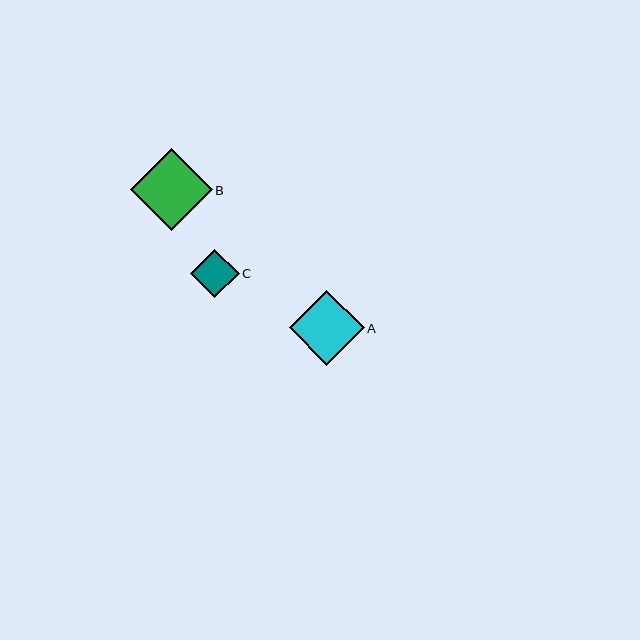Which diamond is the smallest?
Diamond C is the smallest with a size of approximately 48 pixels.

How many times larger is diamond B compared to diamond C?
Diamond B is approximately 1.7 times the size of diamond C.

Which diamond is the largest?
Diamond B is the largest with a size of approximately 82 pixels.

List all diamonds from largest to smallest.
From largest to smallest: B, A, C.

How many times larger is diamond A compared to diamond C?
Diamond A is approximately 1.6 times the size of diamond C.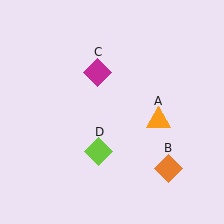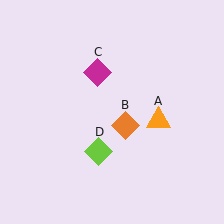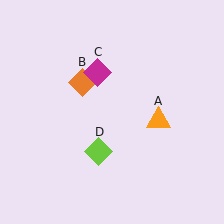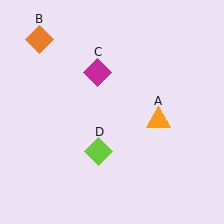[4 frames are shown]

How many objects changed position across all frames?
1 object changed position: orange diamond (object B).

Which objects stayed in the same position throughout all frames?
Orange triangle (object A) and magenta diamond (object C) and lime diamond (object D) remained stationary.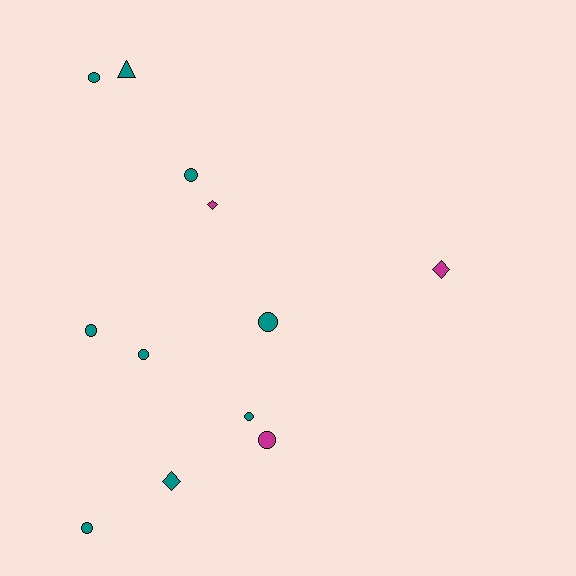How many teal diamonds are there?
There is 1 teal diamond.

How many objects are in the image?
There are 12 objects.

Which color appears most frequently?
Teal, with 9 objects.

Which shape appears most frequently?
Circle, with 8 objects.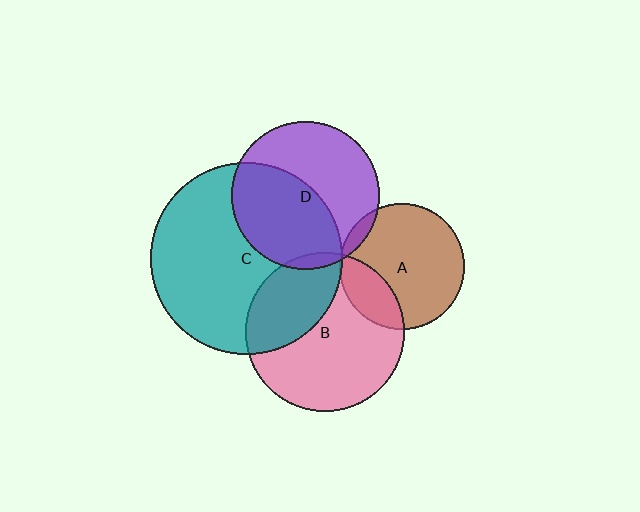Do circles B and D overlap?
Yes.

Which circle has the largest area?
Circle C (teal).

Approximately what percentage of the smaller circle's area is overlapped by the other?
Approximately 5%.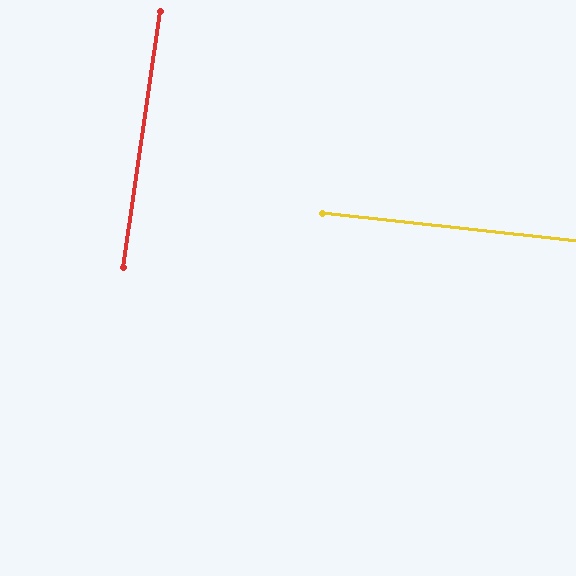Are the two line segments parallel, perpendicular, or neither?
Perpendicular — they meet at approximately 88°.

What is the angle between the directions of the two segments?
Approximately 88 degrees.